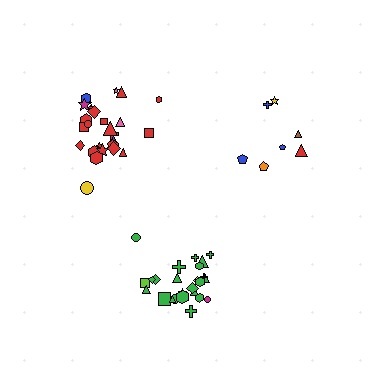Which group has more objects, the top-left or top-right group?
The top-left group.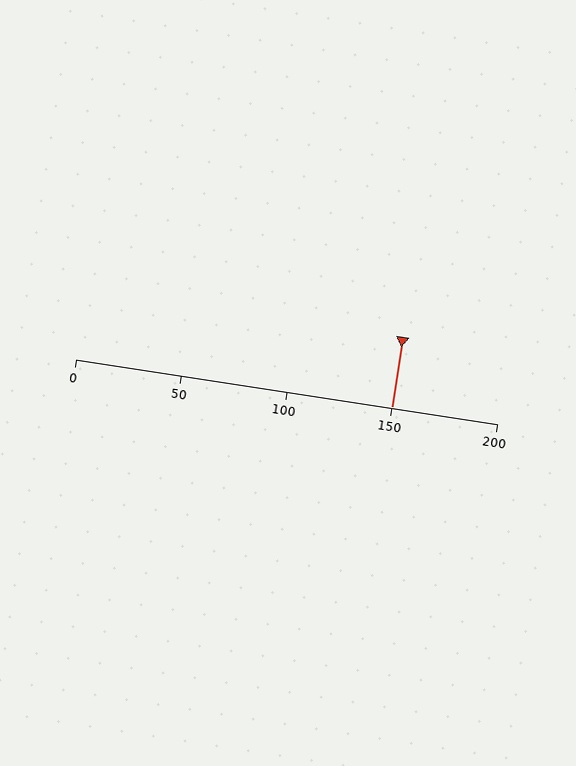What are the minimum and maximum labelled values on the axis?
The axis runs from 0 to 200.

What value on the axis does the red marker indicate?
The marker indicates approximately 150.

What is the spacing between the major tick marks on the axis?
The major ticks are spaced 50 apart.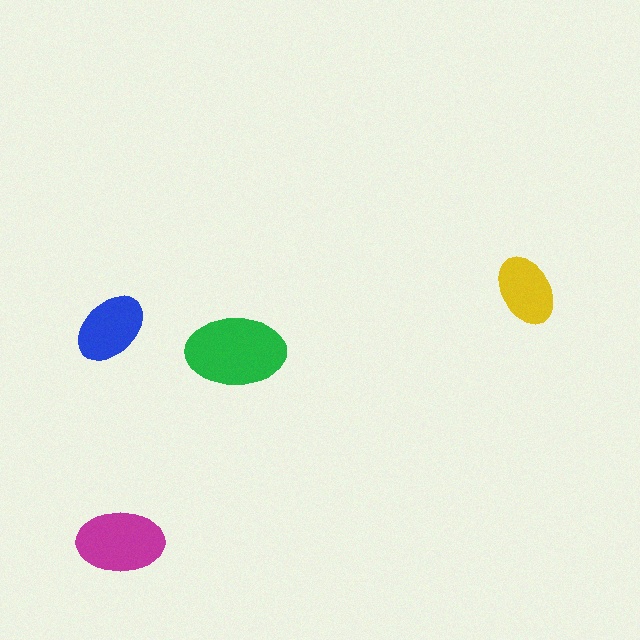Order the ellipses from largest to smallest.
the green one, the magenta one, the blue one, the yellow one.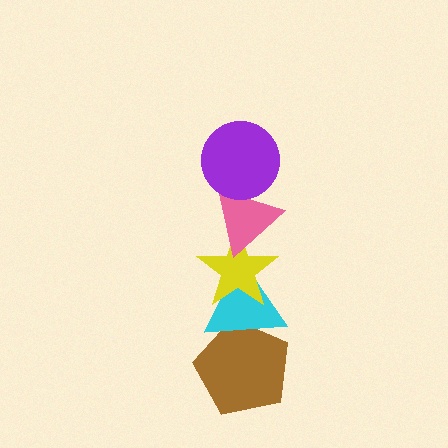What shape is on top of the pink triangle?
The purple circle is on top of the pink triangle.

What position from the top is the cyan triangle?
The cyan triangle is 4th from the top.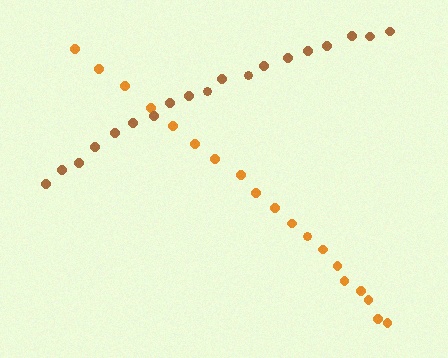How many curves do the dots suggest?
There are 2 distinct paths.